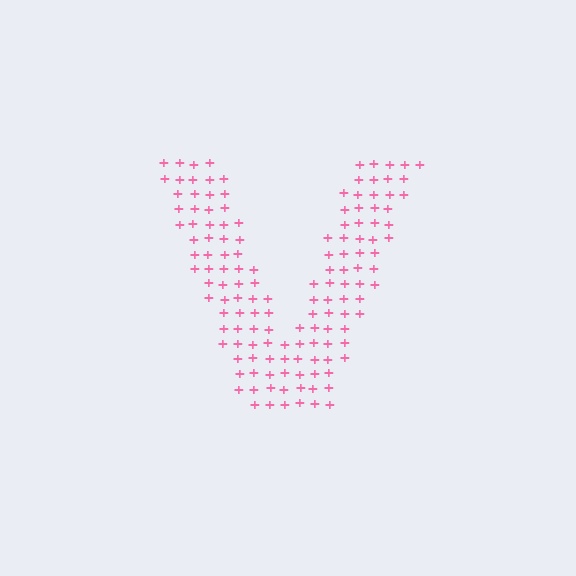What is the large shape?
The large shape is the letter V.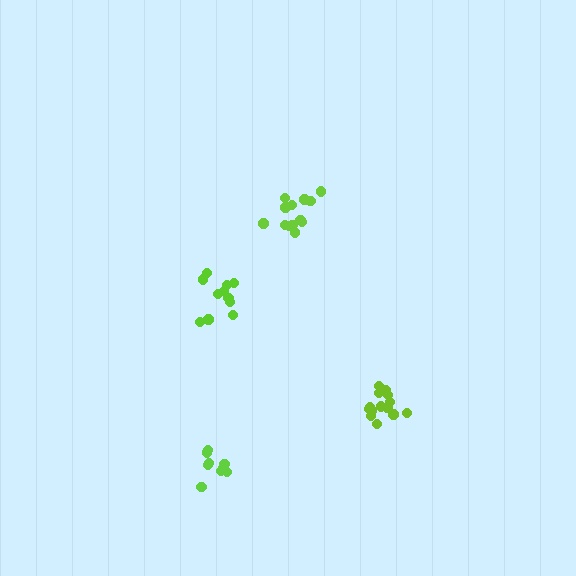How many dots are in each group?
Group 1: 9 dots, Group 2: 14 dots, Group 3: 13 dots, Group 4: 11 dots (47 total).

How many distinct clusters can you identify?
There are 4 distinct clusters.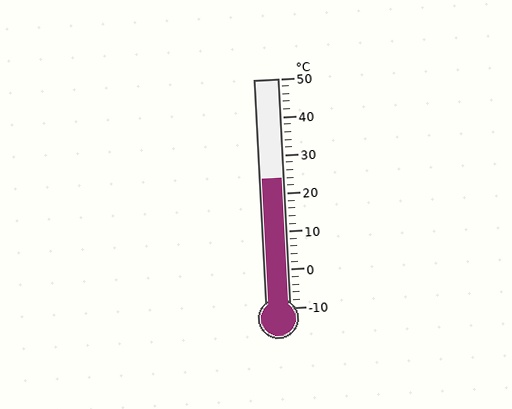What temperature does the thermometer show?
The thermometer shows approximately 24°C.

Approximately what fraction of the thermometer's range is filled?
The thermometer is filled to approximately 55% of its range.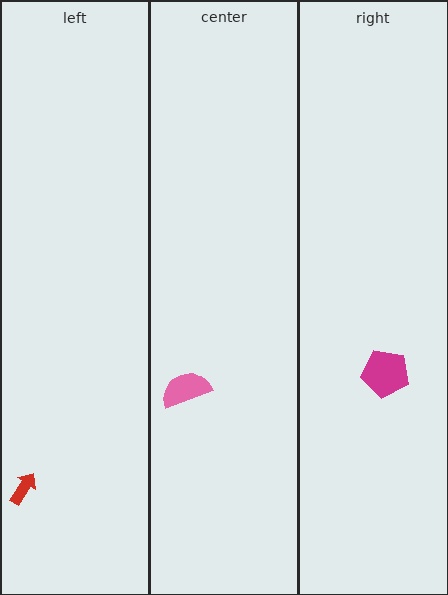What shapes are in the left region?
The red arrow.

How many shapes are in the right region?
1.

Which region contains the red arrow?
The left region.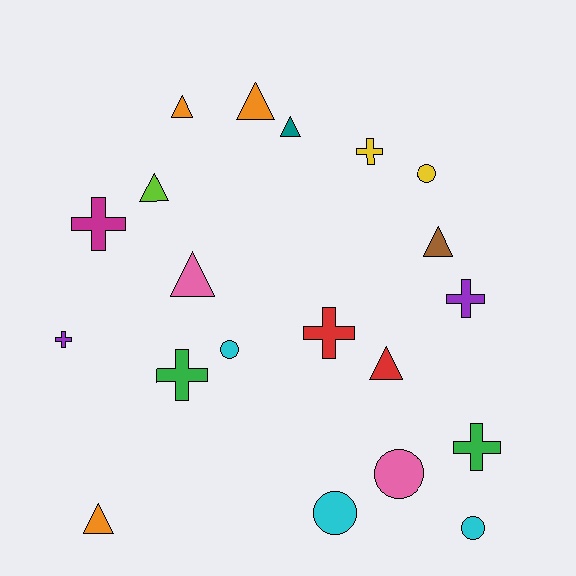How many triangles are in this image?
There are 8 triangles.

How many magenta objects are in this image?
There is 1 magenta object.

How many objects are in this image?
There are 20 objects.